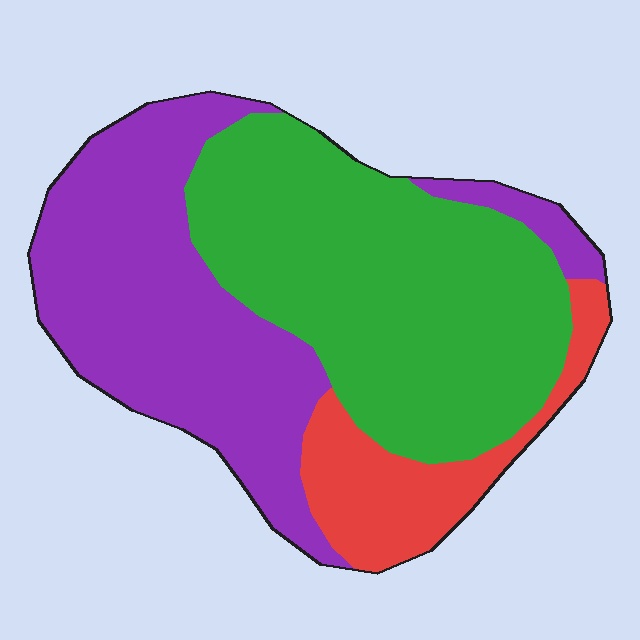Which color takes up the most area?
Green, at roughly 45%.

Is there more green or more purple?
Green.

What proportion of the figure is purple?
Purple takes up about two fifths (2/5) of the figure.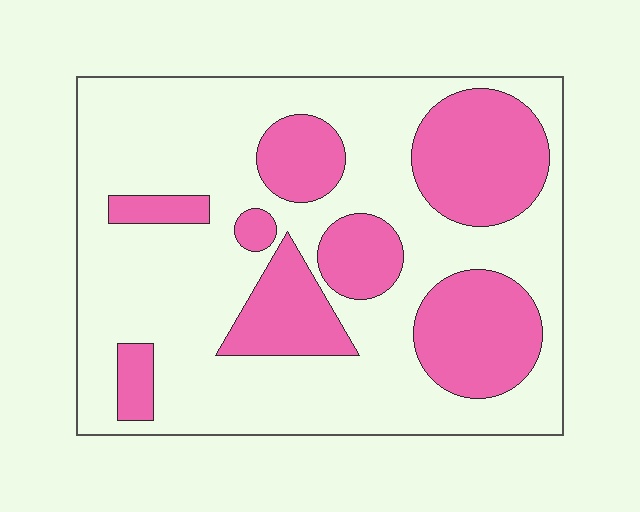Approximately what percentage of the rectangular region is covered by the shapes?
Approximately 35%.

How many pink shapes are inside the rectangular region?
8.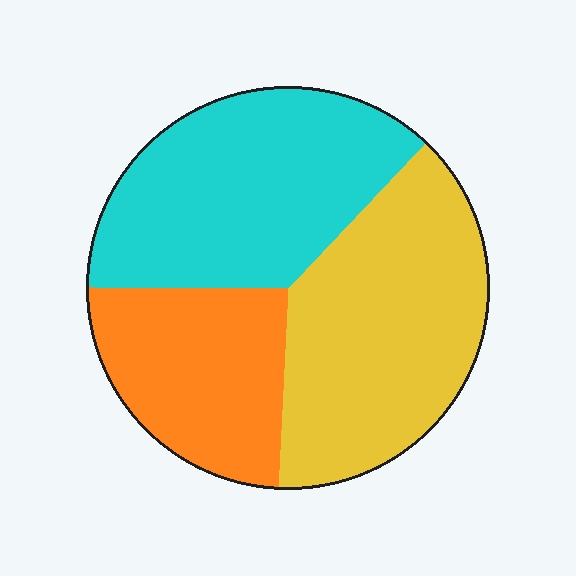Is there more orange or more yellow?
Yellow.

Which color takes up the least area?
Orange, at roughly 25%.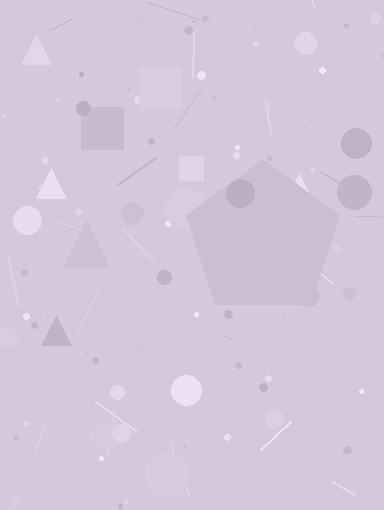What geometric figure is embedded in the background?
A pentagon is embedded in the background.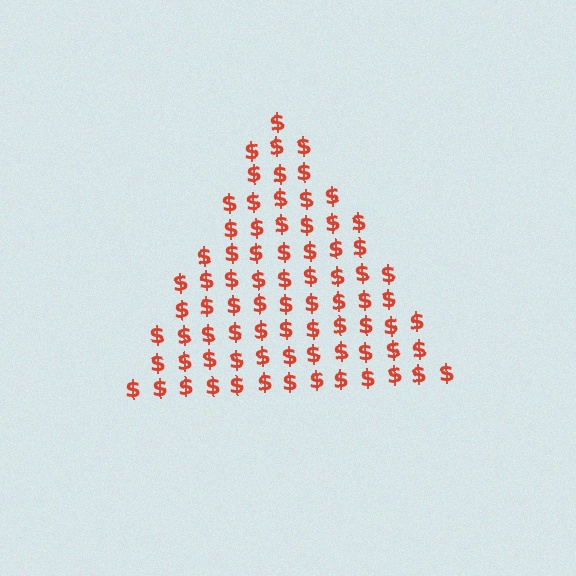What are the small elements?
The small elements are dollar signs.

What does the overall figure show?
The overall figure shows a triangle.